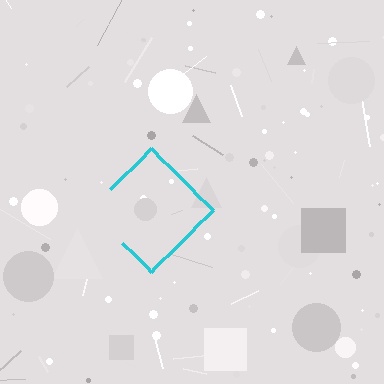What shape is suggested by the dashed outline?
The dashed outline suggests a diamond.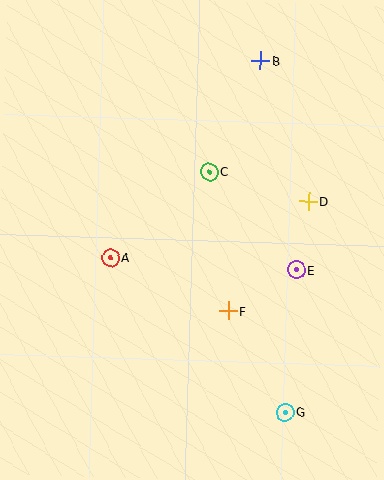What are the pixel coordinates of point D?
Point D is at (308, 201).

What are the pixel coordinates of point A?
Point A is at (110, 258).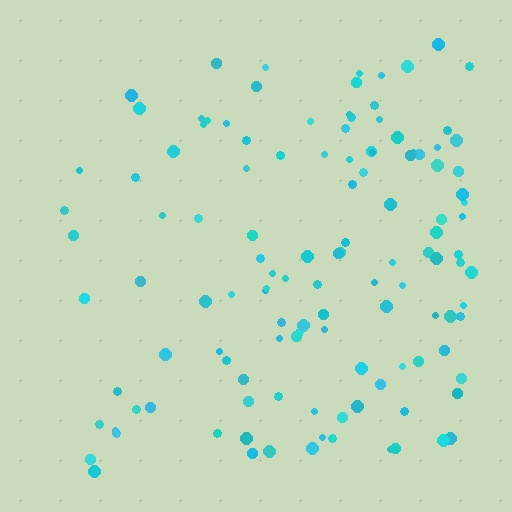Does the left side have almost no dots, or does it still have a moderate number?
Still a moderate number, just noticeably fewer than the right.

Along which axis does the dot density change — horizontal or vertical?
Horizontal.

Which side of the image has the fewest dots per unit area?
The left.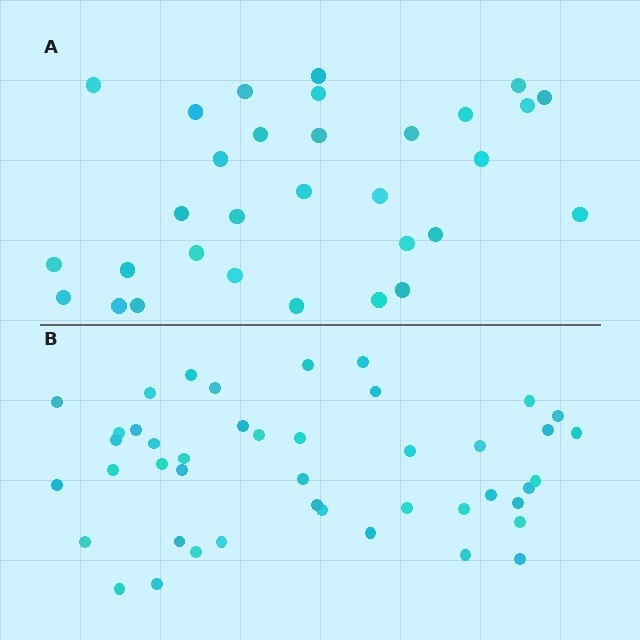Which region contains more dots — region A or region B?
Region B (the bottom region) has more dots.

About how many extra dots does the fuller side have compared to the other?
Region B has approximately 15 more dots than region A.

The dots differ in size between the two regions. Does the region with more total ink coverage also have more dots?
No. Region A has more total ink coverage because its dots are larger, but region B actually contains more individual dots. Total area can be misleading — the number of items is what matters here.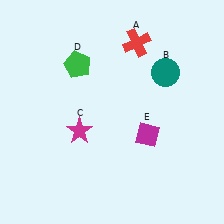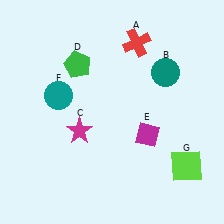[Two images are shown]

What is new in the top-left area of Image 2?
A teal circle (F) was added in the top-left area of Image 2.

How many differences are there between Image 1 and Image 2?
There are 2 differences between the two images.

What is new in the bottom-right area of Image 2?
A lime square (G) was added in the bottom-right area of Image 2.